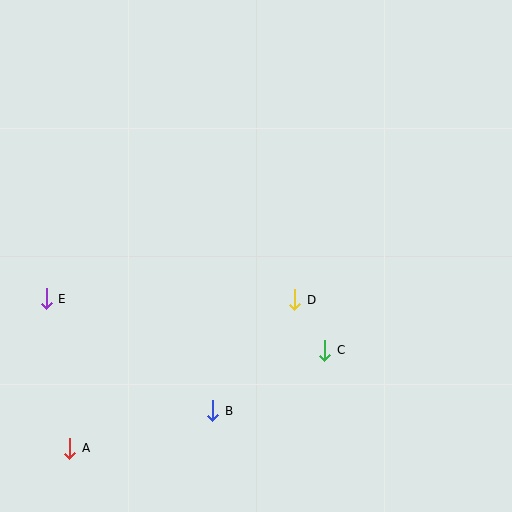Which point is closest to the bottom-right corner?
Point C is closest to the bottom-right corner.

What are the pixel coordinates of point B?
Point B is at (213, 411).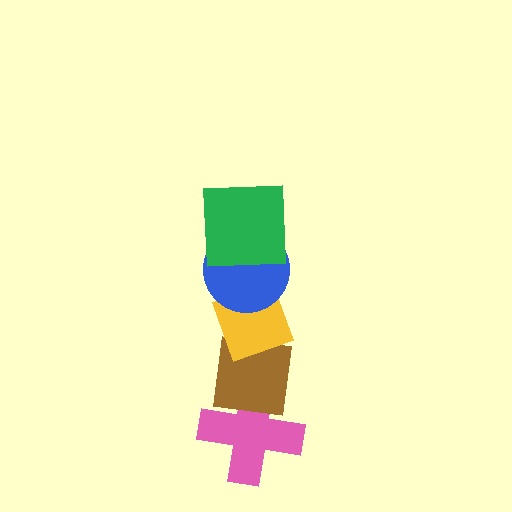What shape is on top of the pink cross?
The brown square is on top of the pink cross.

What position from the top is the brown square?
The brown square is 4th from the top.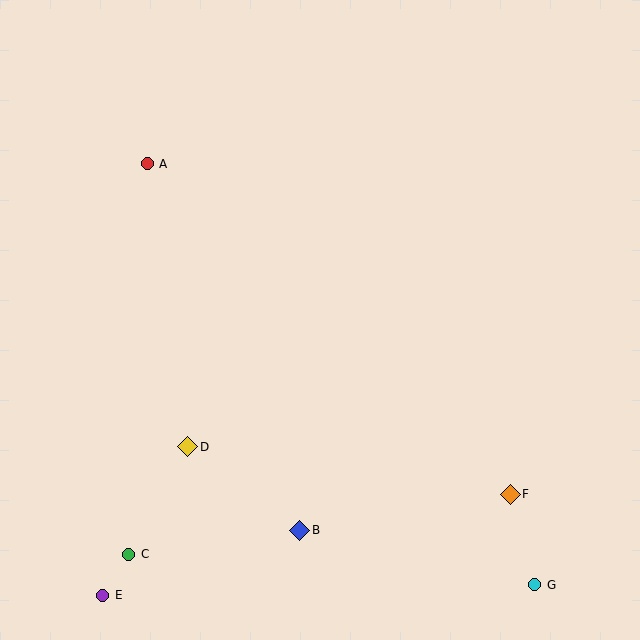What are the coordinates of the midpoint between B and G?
The midpoint between B and G is at (417, 558).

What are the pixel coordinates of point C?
Point C is at (129, 554).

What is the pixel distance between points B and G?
The distance between B and G is 241 pixels.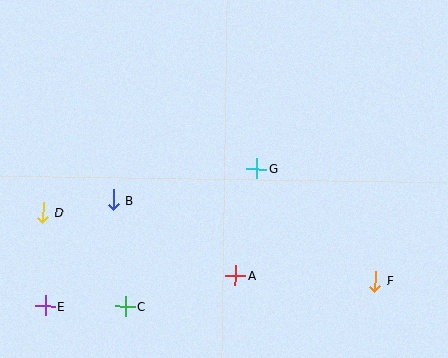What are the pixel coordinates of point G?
Point G is at (257, 169).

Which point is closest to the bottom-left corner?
Point E is closest to the bottom-left corner.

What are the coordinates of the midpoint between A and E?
The midpoint between A and E is at (140, 291).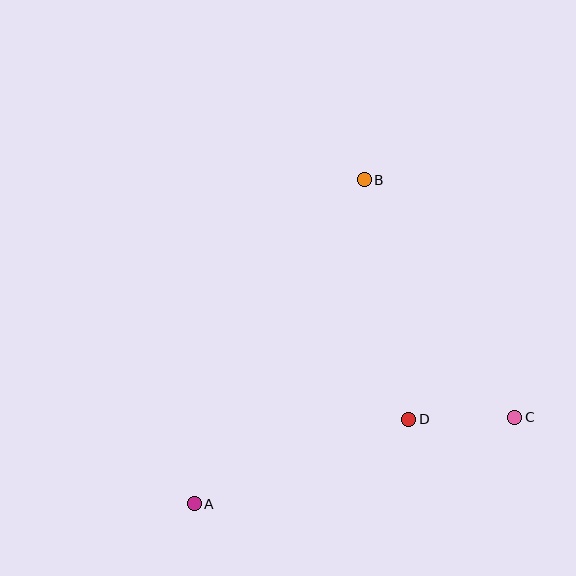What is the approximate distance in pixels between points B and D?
The distance between B and D is approximately 243 pixels.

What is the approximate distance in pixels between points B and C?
The distance between B and C is approximately 281 pixels.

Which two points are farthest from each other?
Points A and B are farthest from each other.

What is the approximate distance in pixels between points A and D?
The distance between A and D is approximately 231 pixels.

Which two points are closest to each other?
Points C and D are closest to each other.